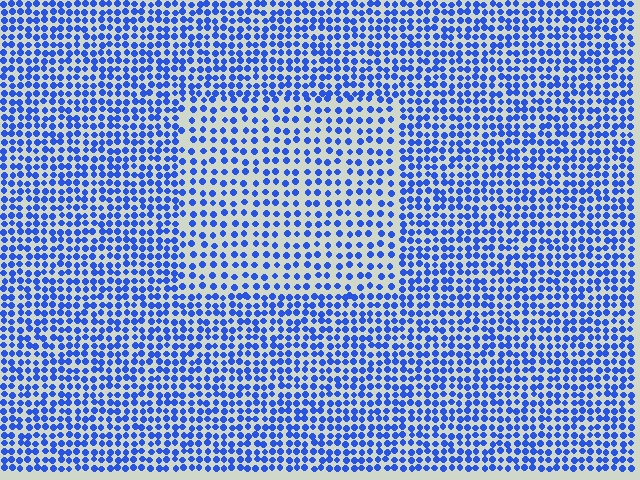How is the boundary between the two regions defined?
The boundary is defined by a change in element density (approximately 1.6x ratio). All elements are the same color, size, and shape.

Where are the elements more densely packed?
The elements are more densely packed outside the rectangle boundary.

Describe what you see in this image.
The image contains small blue elements arranged at two different densities. A rectangle-shaped region is visible where the elements are less densely packed than the surrounding area.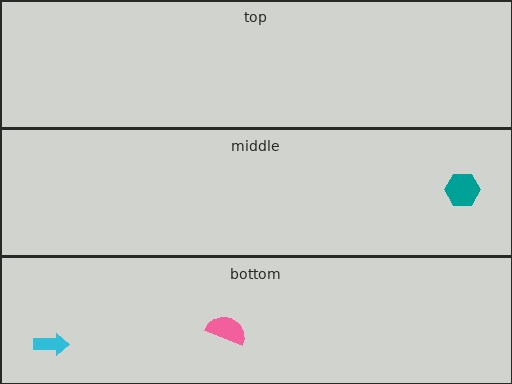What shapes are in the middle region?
The teal hexagon.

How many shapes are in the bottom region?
2.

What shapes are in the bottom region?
The pink semicircle, the cyan arrow.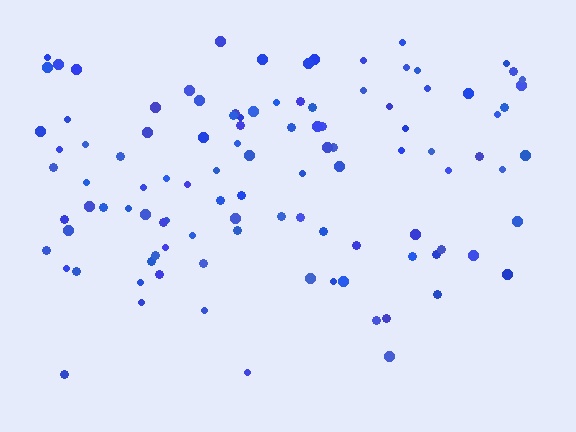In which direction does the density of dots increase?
From bottom to top, with the top side densest.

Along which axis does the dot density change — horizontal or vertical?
Vertical.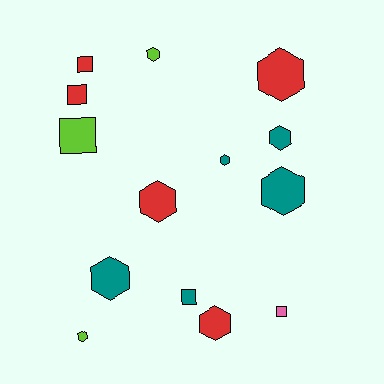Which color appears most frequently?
Teal, with 5 objects.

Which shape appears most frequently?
Hexagon, with 9 objects.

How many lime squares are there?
There is 1 lime square.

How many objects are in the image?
There are 14 objects.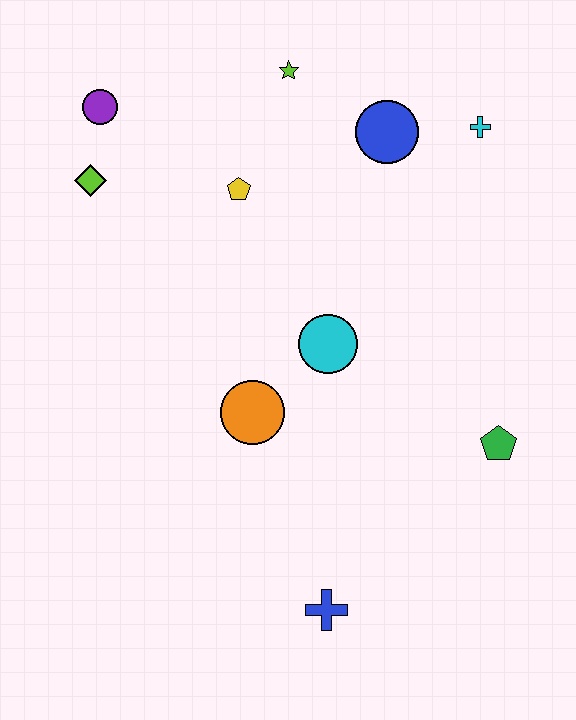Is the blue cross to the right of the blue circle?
No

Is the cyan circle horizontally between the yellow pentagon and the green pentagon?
Yes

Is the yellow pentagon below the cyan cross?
Yes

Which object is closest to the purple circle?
The lime diamond is closest to the purple circle.